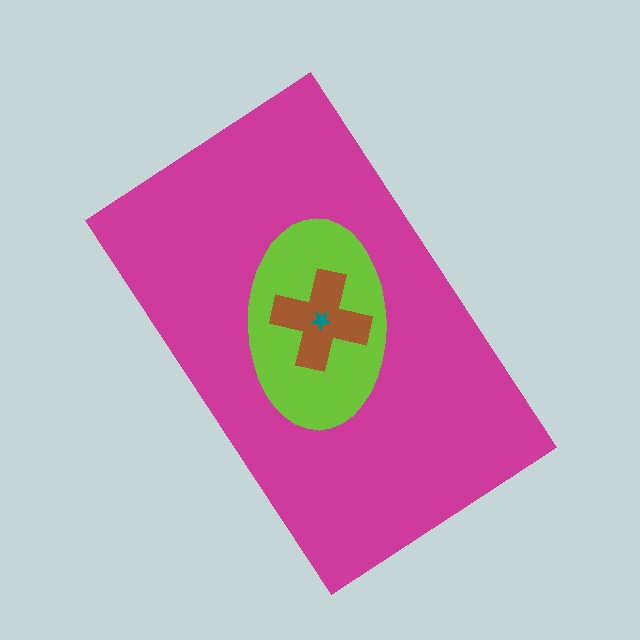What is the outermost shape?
The magenta rectangle.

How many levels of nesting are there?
4.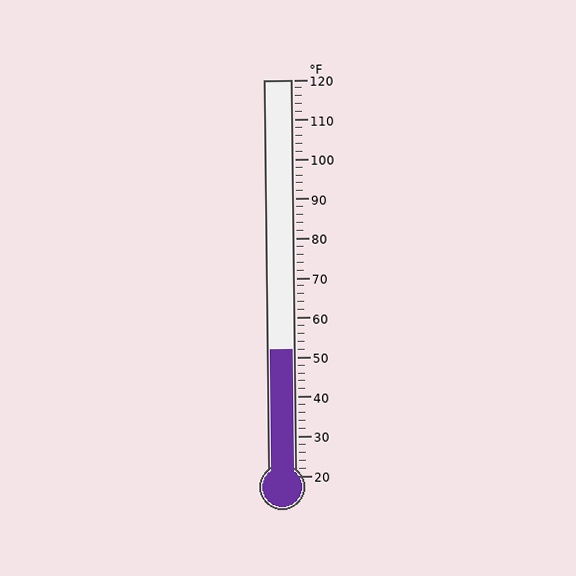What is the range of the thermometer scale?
The thermometer scale ranges from 20°F to 120°F.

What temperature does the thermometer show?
The thermometer shows approximately 52°F.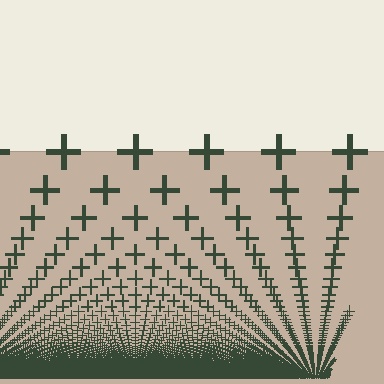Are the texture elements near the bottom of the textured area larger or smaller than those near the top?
Smaller. The gradient is inverted — elements near the bottom are smaller and denser.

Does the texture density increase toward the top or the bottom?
Density increases toward the bottom.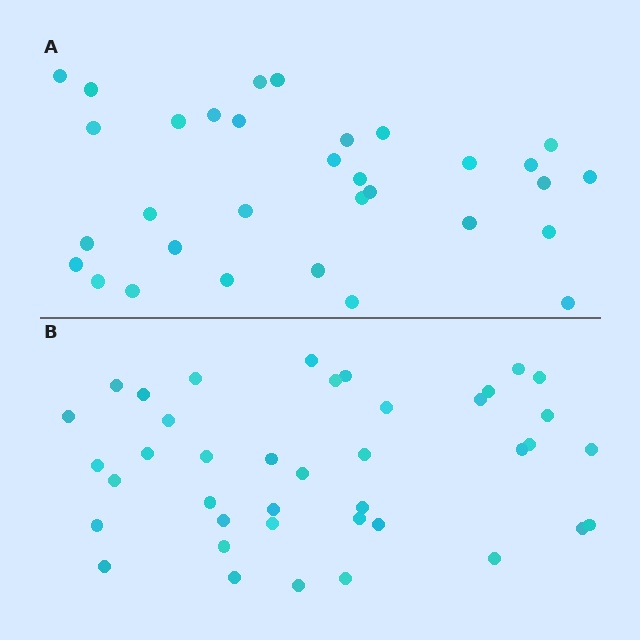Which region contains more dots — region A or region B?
Region B (the bottom region) has more dots.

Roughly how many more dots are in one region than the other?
Region B has roughly 8 or so more dots than region A.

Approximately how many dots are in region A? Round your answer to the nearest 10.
About 30 dots. (The exact count is 32, which rounds to 30.)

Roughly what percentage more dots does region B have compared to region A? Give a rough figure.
About 25% more.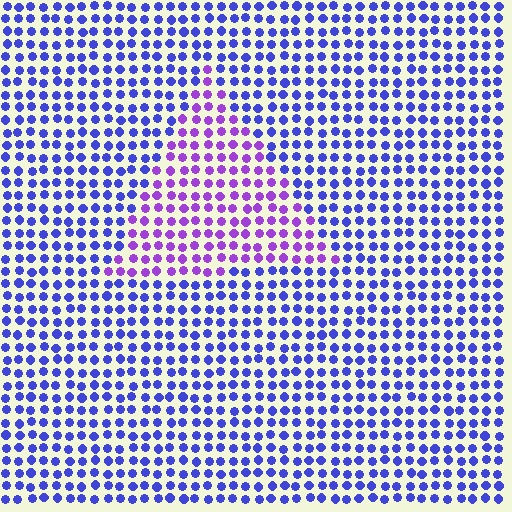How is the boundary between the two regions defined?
The boundary is defined purely by a slight shift in hue (about 40 degrees). Spacing, size, and orientation are identical on both sides.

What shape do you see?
I see a triangle.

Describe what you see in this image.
The image is filled with small blue elements in a uniform arrangement. A triangle-shaped region is visible where the elements are tinted to a slightly different hue, forming a subtle color boundary.